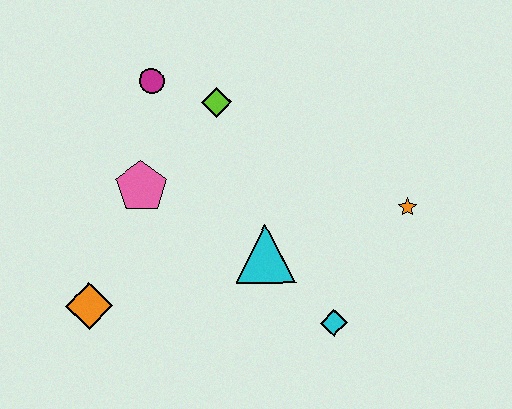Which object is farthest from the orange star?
The orange diamond is farthest from the orange star.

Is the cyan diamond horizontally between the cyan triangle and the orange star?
Yes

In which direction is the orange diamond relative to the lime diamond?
The orange diamond is below the lime diamond.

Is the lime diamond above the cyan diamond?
Yes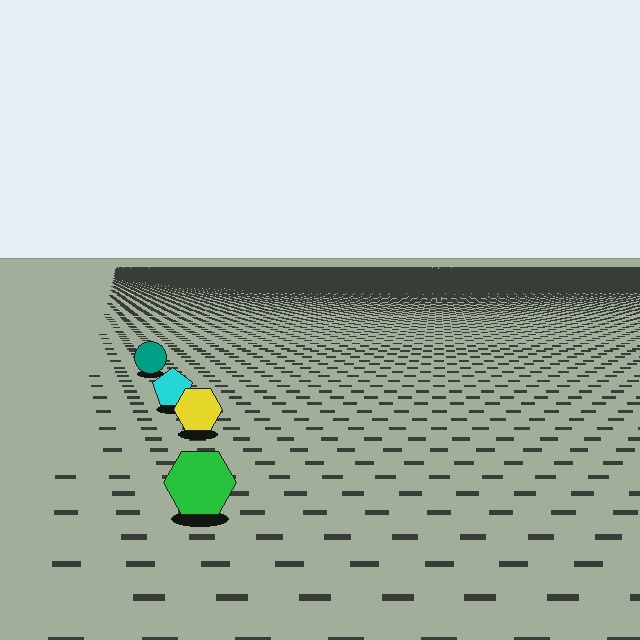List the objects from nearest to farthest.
From nearest to farthest: the green hexagon, the yellow hexagon, the cyan pentagon, the teal circle.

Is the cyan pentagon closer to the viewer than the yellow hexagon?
No. The yellow hexagon is closer — you can tell from the texture gradient: the ground texture is coarser near it.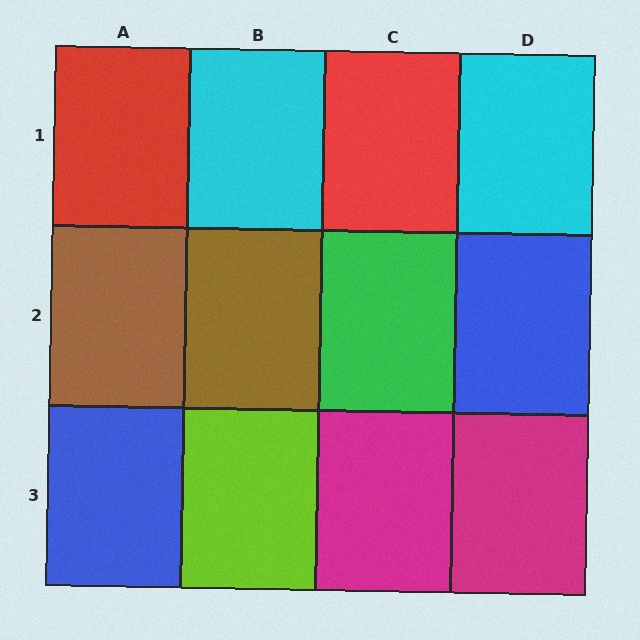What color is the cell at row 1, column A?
Red.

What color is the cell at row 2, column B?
Brown.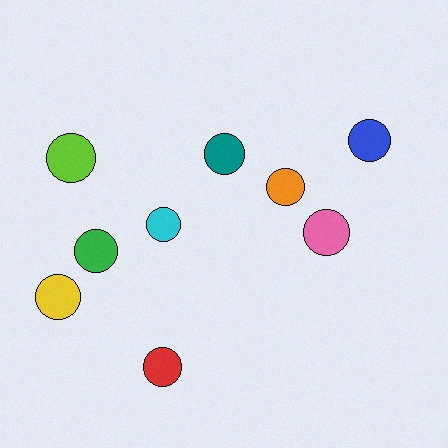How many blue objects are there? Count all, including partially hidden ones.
There is 1 blue object.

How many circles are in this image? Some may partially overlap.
There are 9 circles.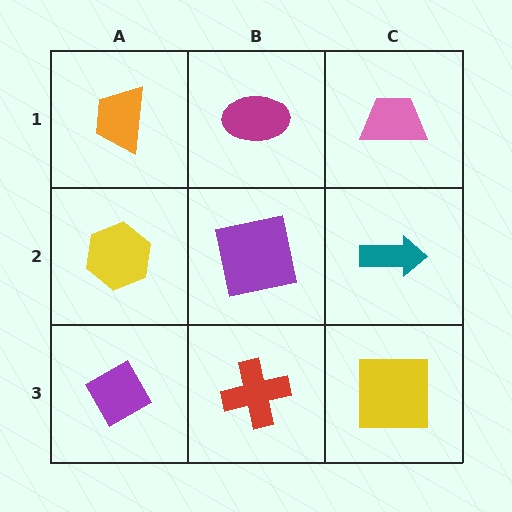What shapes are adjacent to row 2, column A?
An orange trapezoid (row 1, column A), a purple diamond (row 3, column A), a purple square (row 2, column B).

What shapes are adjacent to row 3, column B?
A purple square (row 2, column B), a purple diamond (row 3, column A), a yellow square (row 3, column C).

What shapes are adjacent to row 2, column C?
A pink trapezoid (row 1, column C), a yellow square (row 3, column C), a purple square (row 2, column B).